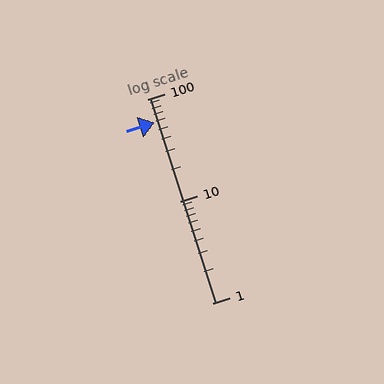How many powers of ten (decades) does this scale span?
The scale spans 2 decades, from 1 to 100.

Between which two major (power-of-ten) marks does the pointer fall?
The pointer is between 10 and 100.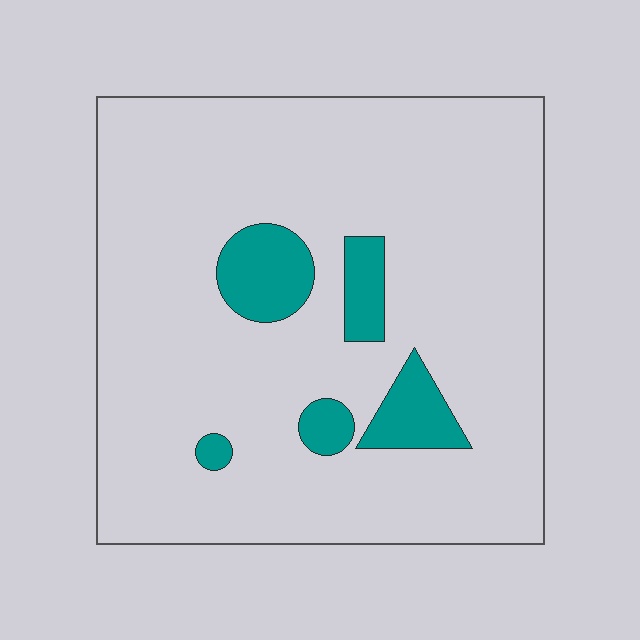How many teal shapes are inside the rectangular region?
5.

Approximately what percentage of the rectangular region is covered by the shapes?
Approximately 10%.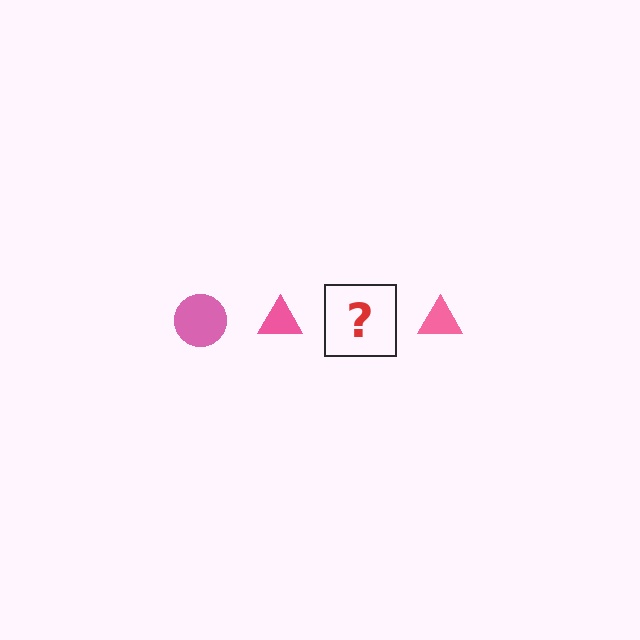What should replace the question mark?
The question mark should be replaced with a pink circle.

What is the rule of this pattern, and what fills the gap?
The rule is that the pattern cycles through circle, triangle shapes in pink. The gap should be filled with a pink circle.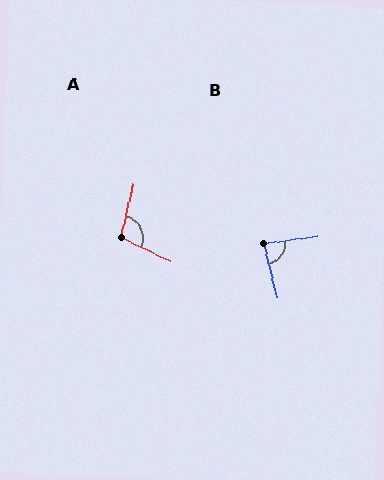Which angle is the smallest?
B, at approximately 84 degrees.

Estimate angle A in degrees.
Approximately 102 degrees.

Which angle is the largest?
A, at approximately 102 degrees.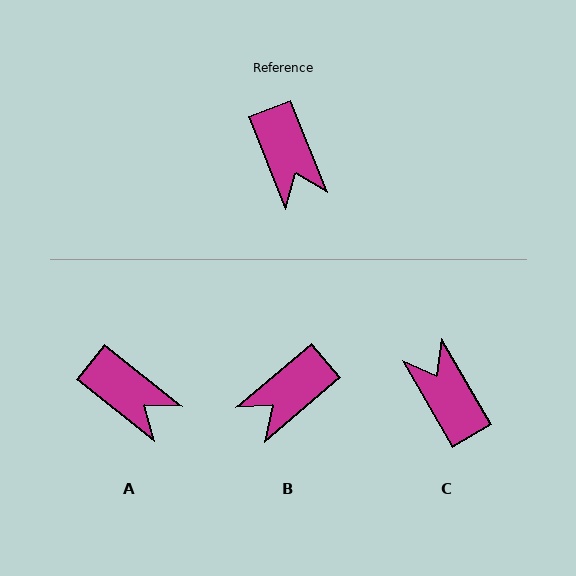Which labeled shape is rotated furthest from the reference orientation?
C, about 172 degrees away.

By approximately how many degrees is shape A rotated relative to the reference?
Approximately 30 degrees counter-clockwise.